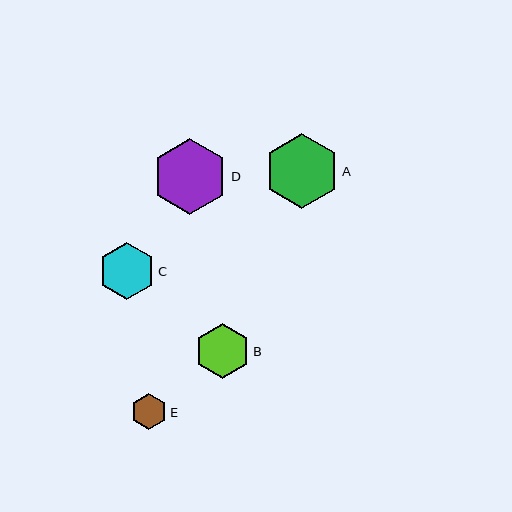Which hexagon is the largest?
Hexagon D is the largest with a size of approximately 76 pixels.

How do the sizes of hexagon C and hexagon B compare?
Hexagon C and hexagon B are approximately the same size.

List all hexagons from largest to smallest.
From largest to smallest: D, A, C, B, E.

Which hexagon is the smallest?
Hexagon E is the smallest with a size of approximately 36 pixels.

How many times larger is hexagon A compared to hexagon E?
Hexagon A is approximately 2.1 times the size of hexagon E.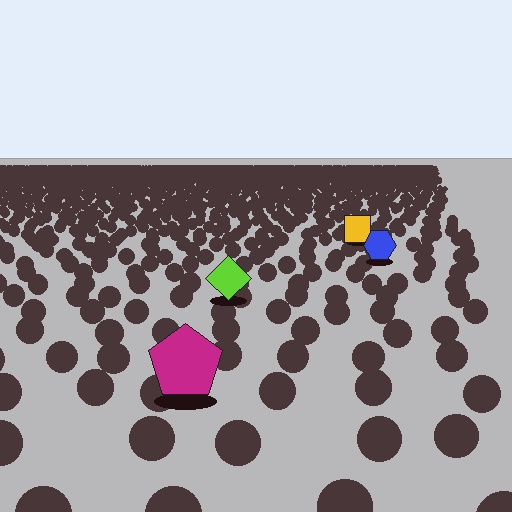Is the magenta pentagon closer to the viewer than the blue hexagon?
Yes. The magenta pentagon is closer — you can tell from the texture gradient: the ground texture is coarser near it.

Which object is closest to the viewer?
The magenta pentagon is closest. The texture marks near it are larger and more spread out.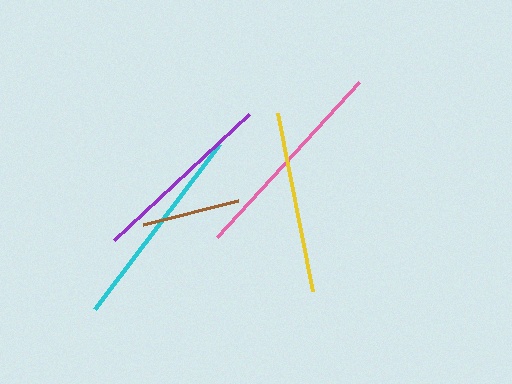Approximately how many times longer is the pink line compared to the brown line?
The pink line is approximately 2.1 times the length of the brown line.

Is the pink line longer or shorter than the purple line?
The pink line is longer than the purple line.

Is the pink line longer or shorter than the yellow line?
The pink line is longer than the yellow line.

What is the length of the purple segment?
The purple segment is approximately 185 pixels long.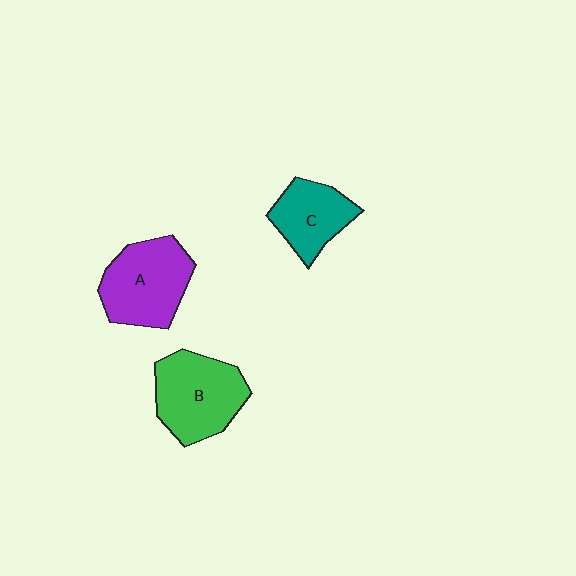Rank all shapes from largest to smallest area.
From largest to smallest: B (green), A (purple), C (teal).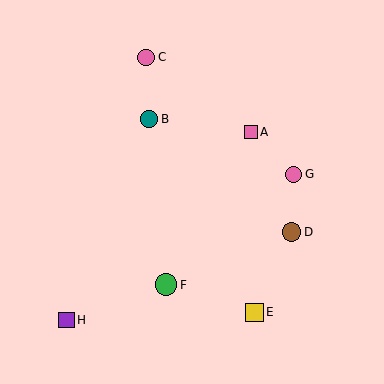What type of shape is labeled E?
Shape E is a yellow square.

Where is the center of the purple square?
The center of the purple square is at (66, 320).